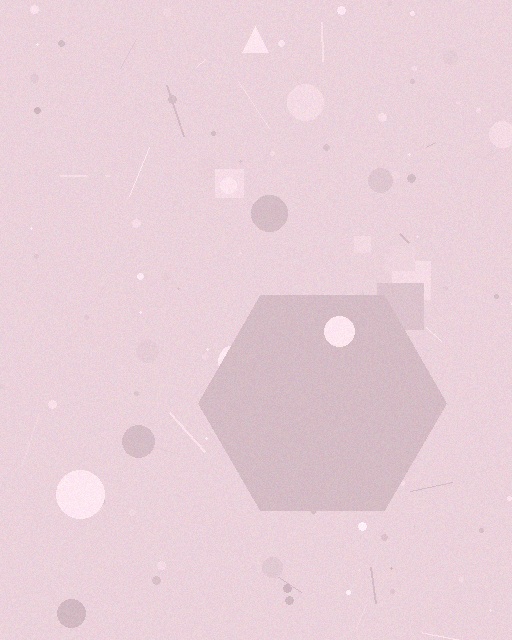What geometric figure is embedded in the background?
A hexagon is embedded in the background.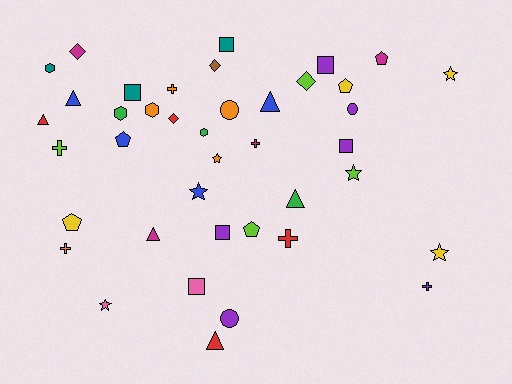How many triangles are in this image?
There are 6 triangles.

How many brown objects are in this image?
There is 1 brown object.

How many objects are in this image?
There are 40 objects.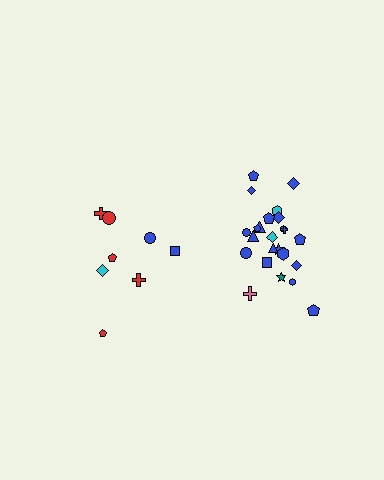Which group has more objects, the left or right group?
The right group.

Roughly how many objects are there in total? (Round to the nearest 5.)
Roughly 30 objects in total.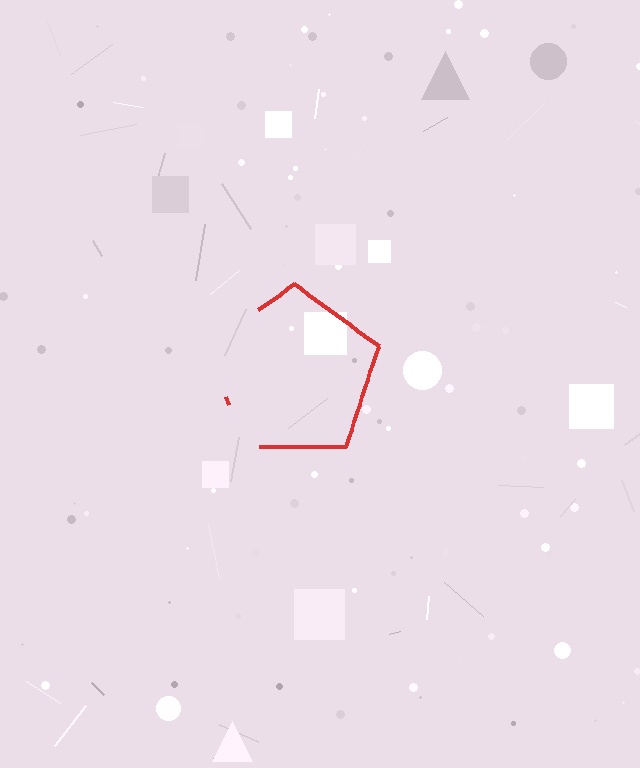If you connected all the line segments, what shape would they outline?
They would outline a pentagon.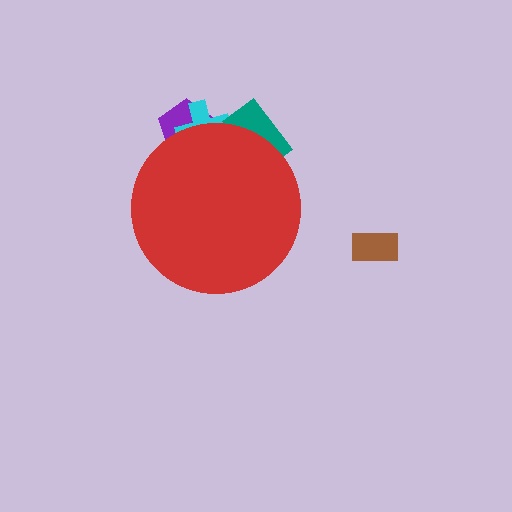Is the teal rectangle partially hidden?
Yes, the teal rectangle is partially hidden behind the red circle.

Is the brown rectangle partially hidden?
No, the brown rectangle is fully visible.